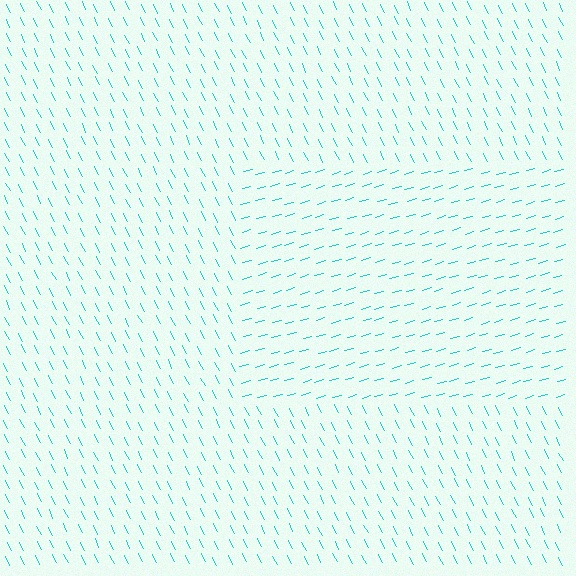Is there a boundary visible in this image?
Yes, there is a texture boundary formed by a change in line orientation.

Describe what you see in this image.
The image is filled with small cyan line segments. A rectangle region in the image has lines oriented differently from the surrounding lines, creating a visible texture boundary.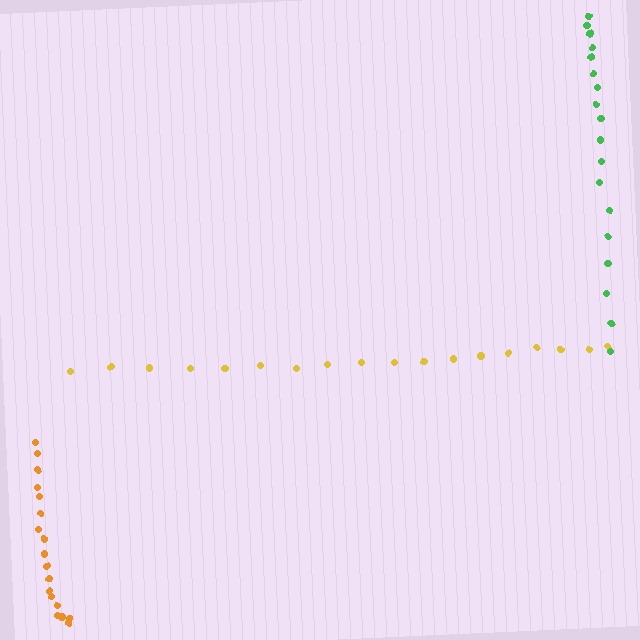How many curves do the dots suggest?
There are 3 distinct paths.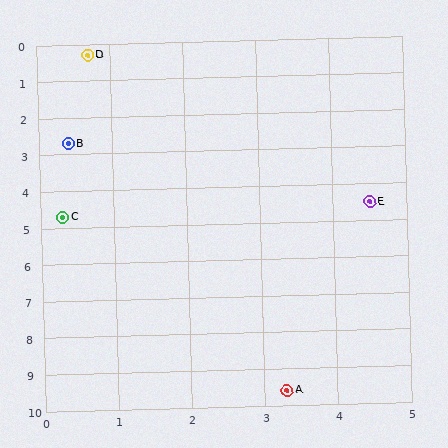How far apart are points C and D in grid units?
Points C and D are about 4.4 grid units apart.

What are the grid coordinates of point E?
Point E is at approximately (4.5, 4.5).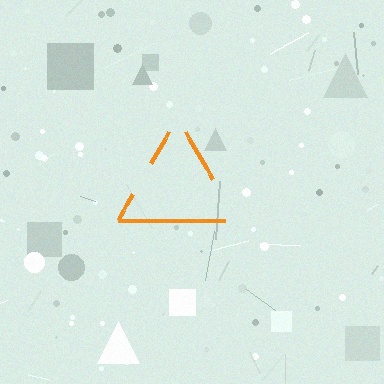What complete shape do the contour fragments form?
The contour fragments form a triangle.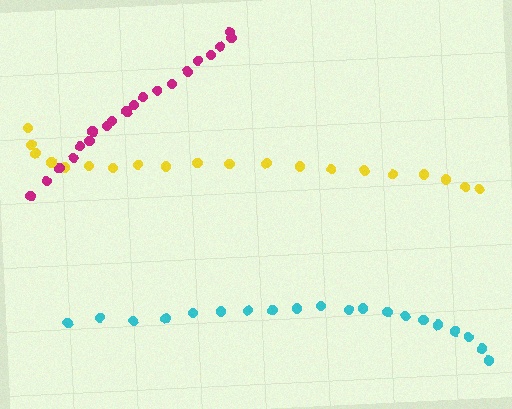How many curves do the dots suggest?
There are 3 distinct paths.